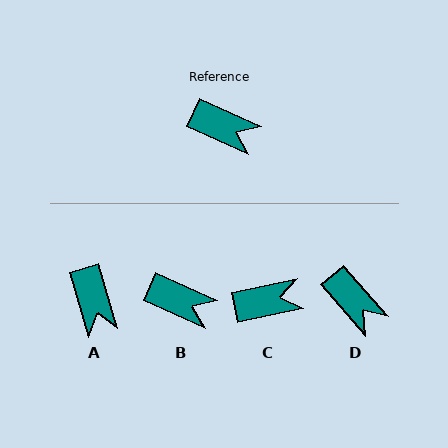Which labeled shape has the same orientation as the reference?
B.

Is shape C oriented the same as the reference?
No, it is off by about 36 degrees.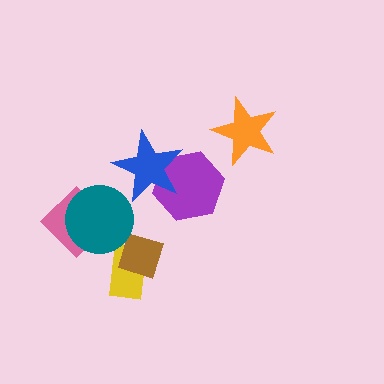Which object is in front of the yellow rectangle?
The brown diamond is in front of the yellow rectangle.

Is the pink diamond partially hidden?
Yes, it is partially covered by another shape.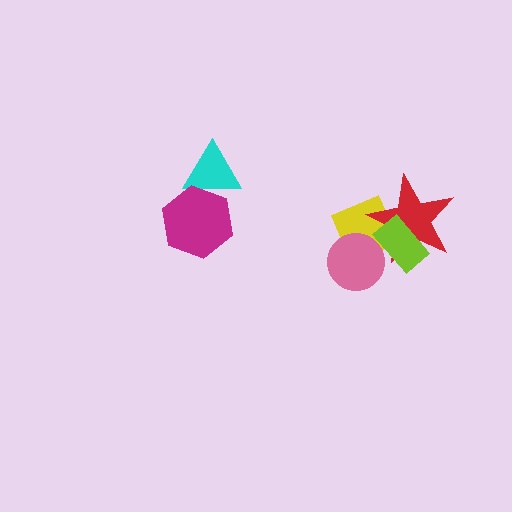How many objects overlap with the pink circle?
1 object overlaps with the pink circle.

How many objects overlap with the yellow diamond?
3 objects overlap with the yellow diamond.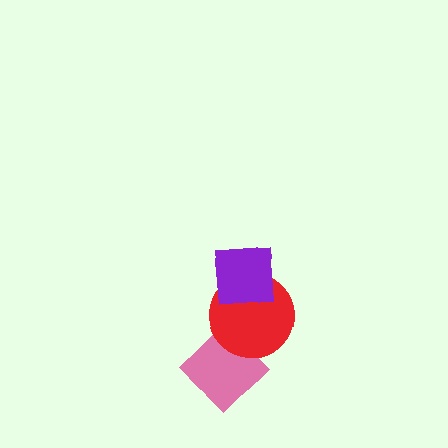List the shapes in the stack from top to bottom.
From top to bottom: the purple square, the red circle, the pink diamond.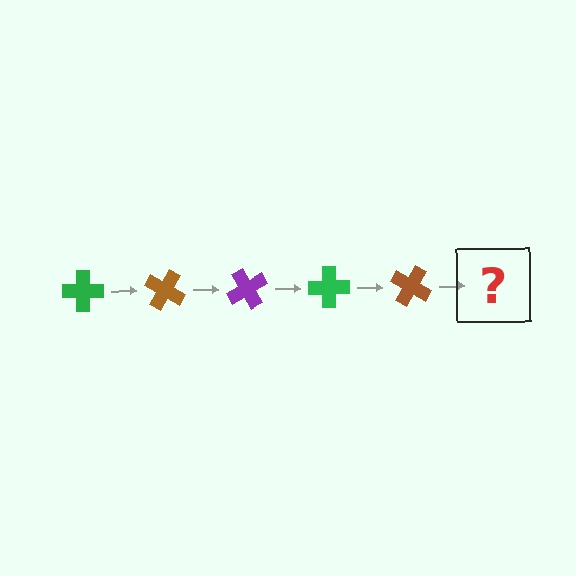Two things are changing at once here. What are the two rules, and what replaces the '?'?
The two rules are that it rotates 30 degrees each step and the color cycles through green, brown, and purple. The '?' should be a purple cross, rotated 150 degrees from the start.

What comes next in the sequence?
The next element should be a purple cross, rotated 150 degrees from the start.